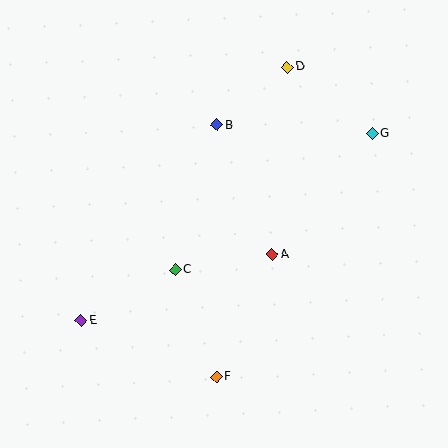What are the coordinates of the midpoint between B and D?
The midpoint between B and D is at (252, 96).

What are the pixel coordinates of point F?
Point F is at (217, 377).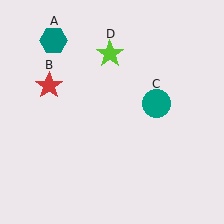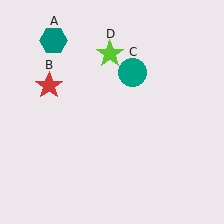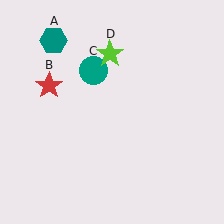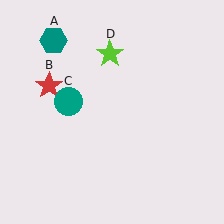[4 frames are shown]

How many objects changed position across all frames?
1 object changed position: teal circle (object C).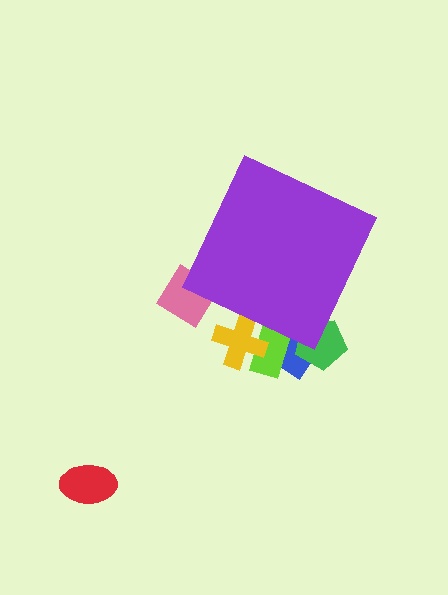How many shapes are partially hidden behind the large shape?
5 shapes are partially hidden.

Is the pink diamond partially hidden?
Yes, the pink diamond is partially hidden behind the purple diamond.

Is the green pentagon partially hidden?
Yes, the green pentagon is partially hidden behind the purple diamond.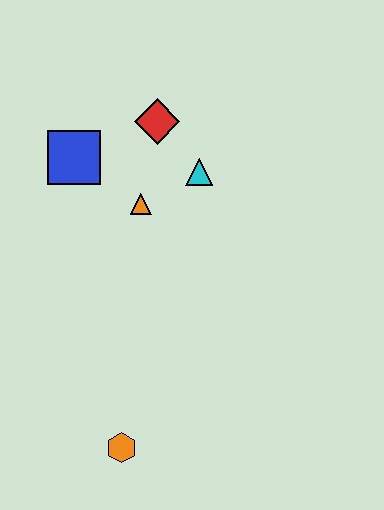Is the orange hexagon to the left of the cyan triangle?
Yes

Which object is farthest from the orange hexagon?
The red diamond is farthest from the orange hexagon.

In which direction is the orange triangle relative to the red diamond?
The orange triangle is below the red diamond.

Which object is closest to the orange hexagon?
The orange triangle is closest to the orange hexagon.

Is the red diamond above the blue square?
Yes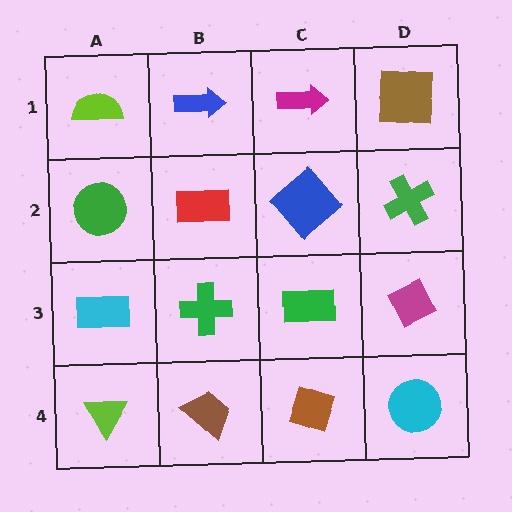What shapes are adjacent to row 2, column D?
A brown square (row 1, column D), a magenta diamond (row 3, column D), a blue diamond (row 2, column C).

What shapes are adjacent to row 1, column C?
A blue diamond (row 2, column C), a blue arrow (row 1, column B), a brown square (row 1, column D).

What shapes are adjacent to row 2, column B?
A blue arrow (row 1, column B), a green cross (row 3, column B), a green circle (row 2, column A), a blue diamond (row 2, column C).